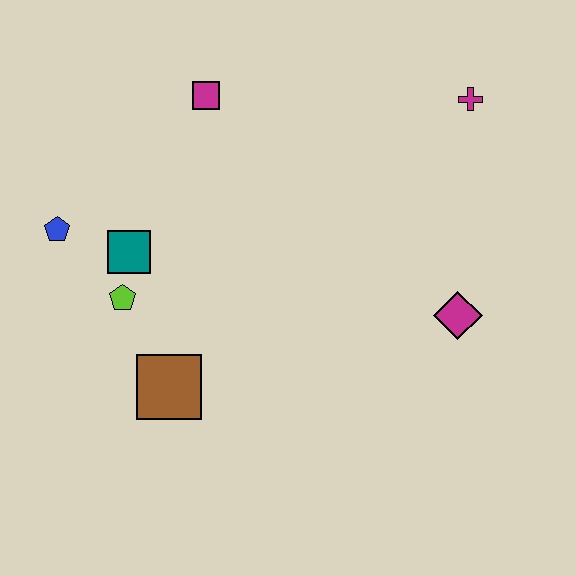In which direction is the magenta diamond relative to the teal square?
The magenta diamond is to the right of the teal square.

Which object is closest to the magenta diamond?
The magenta cross is closest to the magenta diamond.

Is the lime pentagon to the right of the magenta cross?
No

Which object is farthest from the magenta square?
The magenta diamond is farthest from the magenta square.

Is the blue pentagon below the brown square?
No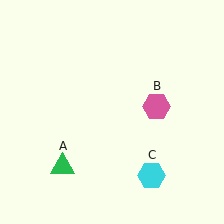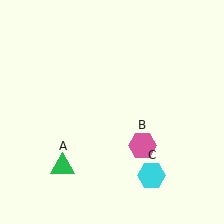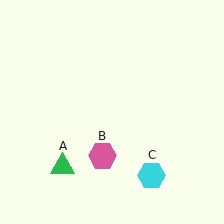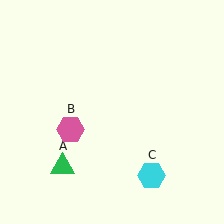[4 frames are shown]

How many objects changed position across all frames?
1 object changed position: pink hexagon (object B).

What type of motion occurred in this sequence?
The pink hexagon (object B) rotated clockwise around the center of the scene.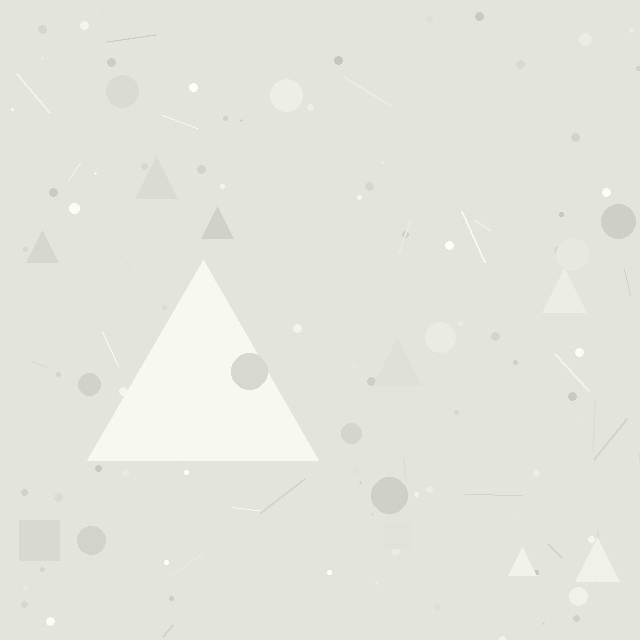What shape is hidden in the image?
A triangle is hidden in the image.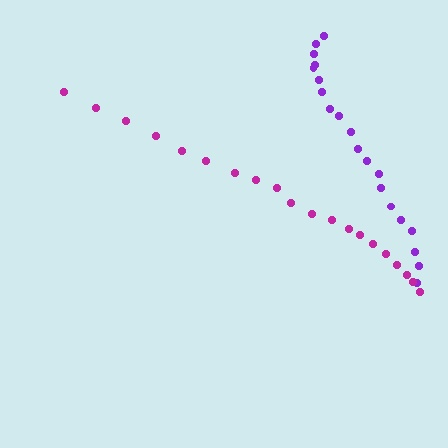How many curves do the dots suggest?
There are 2 distinct paths.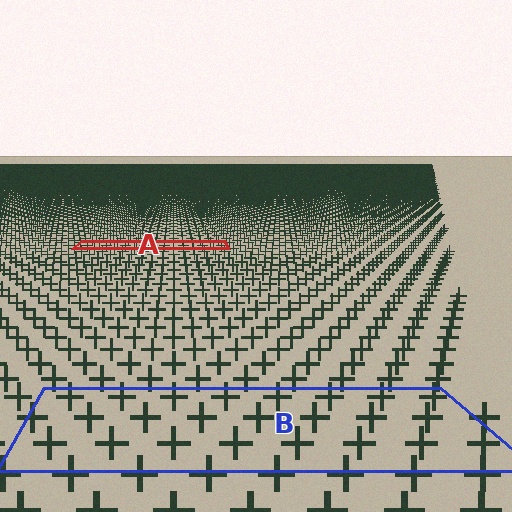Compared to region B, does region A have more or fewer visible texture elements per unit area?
Region A has more texture elements per unit area — they are packed more densely because it is farther away.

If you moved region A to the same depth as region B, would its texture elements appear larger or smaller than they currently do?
They would appear larger. At a closer depth, the same texture elements are projected at a bigger on-screen size.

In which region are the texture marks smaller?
The texture marks are smaller in region A, because it is farther away.